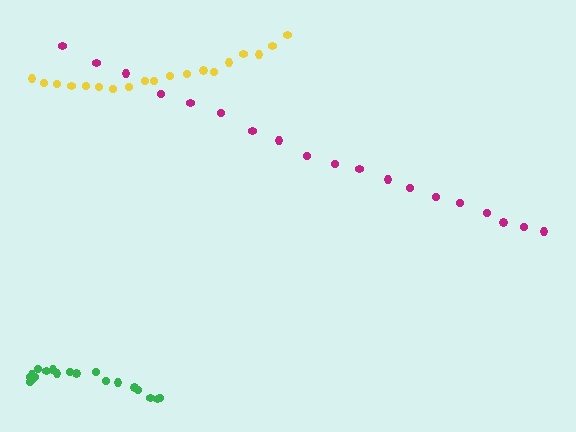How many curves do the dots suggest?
There are 3 distinct paths.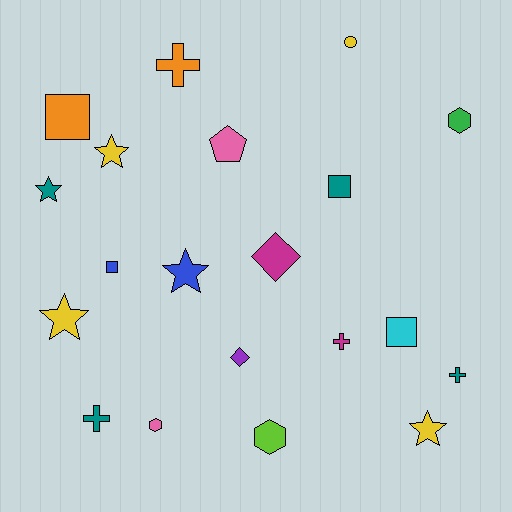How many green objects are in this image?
There is 1 green object.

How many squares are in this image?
There are 4 squares.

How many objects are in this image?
There are 20 objects.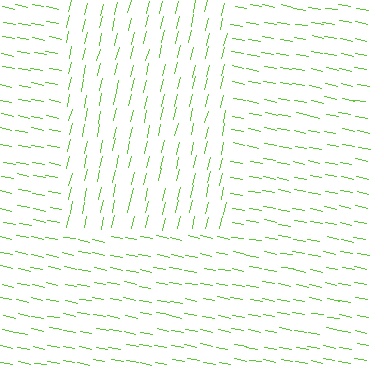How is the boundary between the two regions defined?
The boundary is defined purely by a change in line orientation (approximately 88 degrees difference). All lines are the same color and thickness.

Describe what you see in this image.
The image is filled with small lime line segments. A rectangle region in the image has lines oriented differently from the surrounding lines, creating a visible texture boundary.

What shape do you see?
I see a rectangle.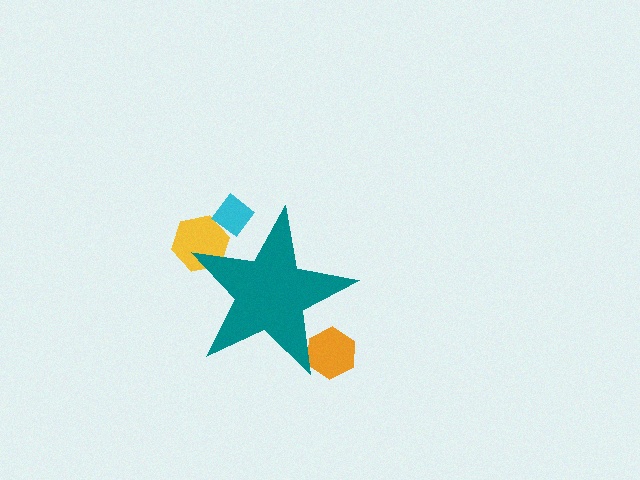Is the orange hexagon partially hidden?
Yes, the orange hexagon is partially hidden behind the teal star.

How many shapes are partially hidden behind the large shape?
3 shapes are partially hidden.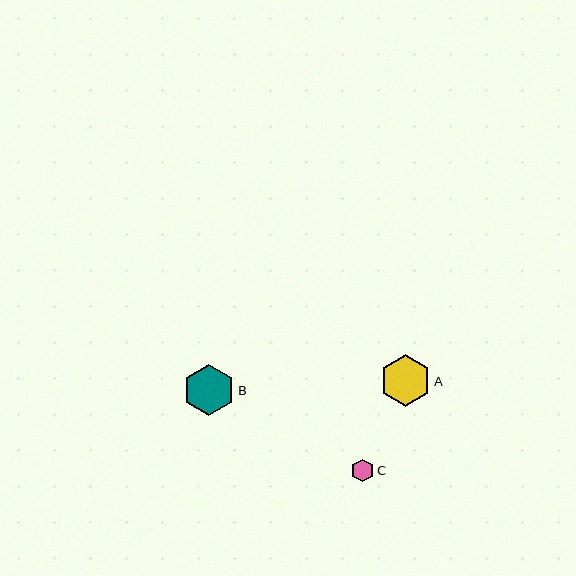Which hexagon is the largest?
Hexagon B is the largest with a size of approximately 52 pixels.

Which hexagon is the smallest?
Hexagon C is the smallest with a size of approximately 23 pixels.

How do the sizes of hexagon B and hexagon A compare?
Hexagon B and hexagon A are approximately the same size.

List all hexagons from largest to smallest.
From largest to smallest: B, A, C.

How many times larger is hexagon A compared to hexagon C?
Hexagon A is approximately 2.3 times the size of hexagon C.